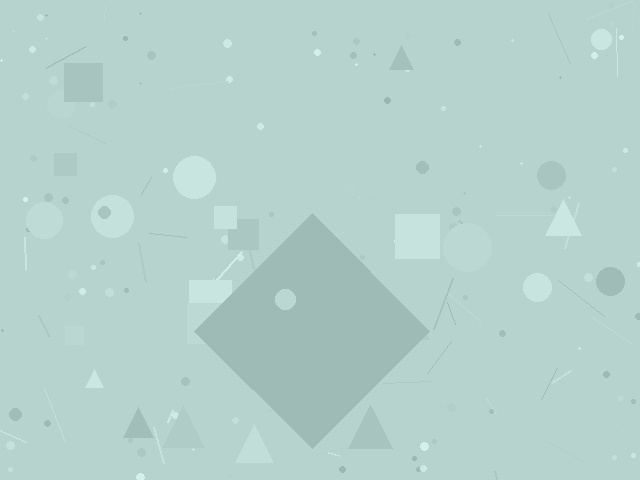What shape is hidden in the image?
A diamond is hidden in the image.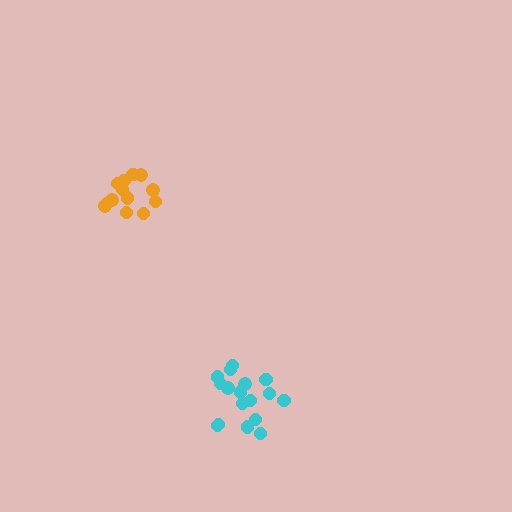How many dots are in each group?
Group 1: 17 dots, Group 2: 13 dots (30 total).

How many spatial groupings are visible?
There are 2 spatial groupings.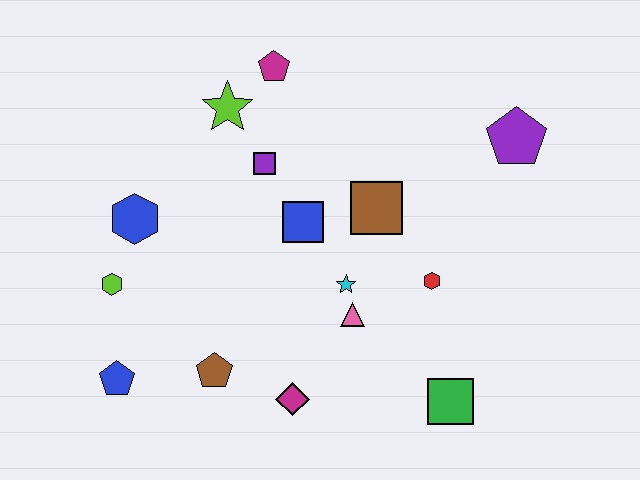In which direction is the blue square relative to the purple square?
The blue square is below the purple square.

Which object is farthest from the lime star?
The green square is farthest from the lime star.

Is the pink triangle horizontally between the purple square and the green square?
Yes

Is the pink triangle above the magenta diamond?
Yes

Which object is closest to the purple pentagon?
The brown square is closest to the purple pentagon.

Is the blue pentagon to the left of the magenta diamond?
Yes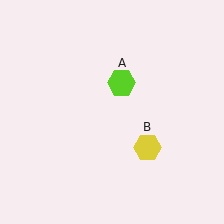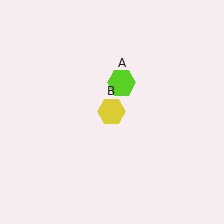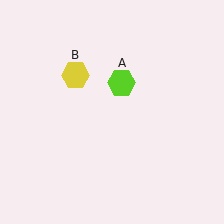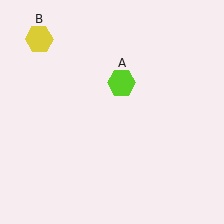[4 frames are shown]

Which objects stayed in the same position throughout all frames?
Lime hexagon (object A) remained stationary.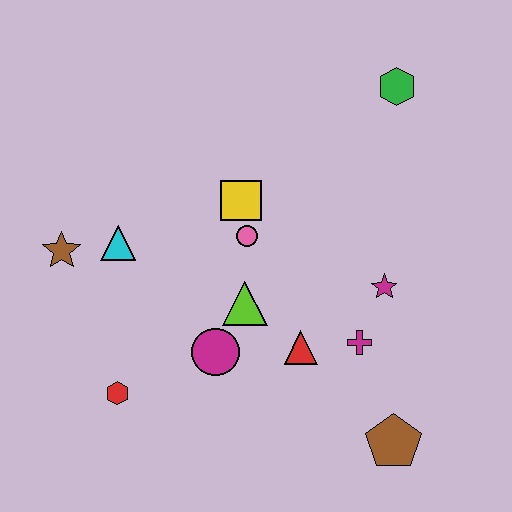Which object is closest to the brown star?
The cyan triangle is closest to the brown star.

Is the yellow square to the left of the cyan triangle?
No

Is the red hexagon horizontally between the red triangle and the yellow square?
No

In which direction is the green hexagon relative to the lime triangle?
The green hexagon is above the lime triangle.